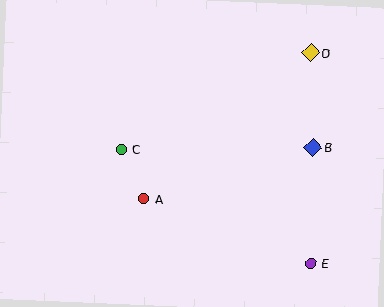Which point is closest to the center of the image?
Point A at (144, 199) is closest to the center.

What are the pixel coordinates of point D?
Point D is at (311, 53).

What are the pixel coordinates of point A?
Point A is at (144, 199).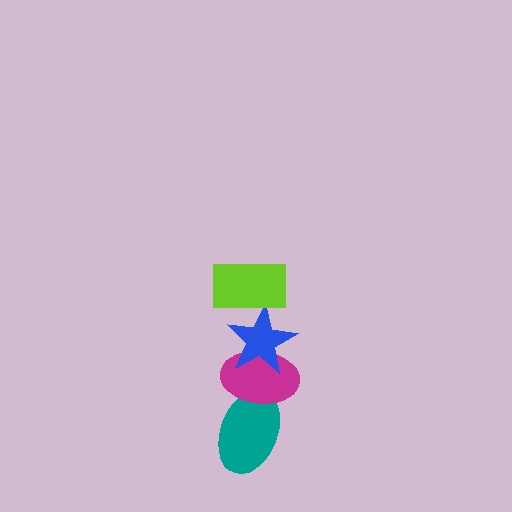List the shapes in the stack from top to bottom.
From top to bottom: the lime rectangle, the blue star, the magenta ellipse, the teal ellipse.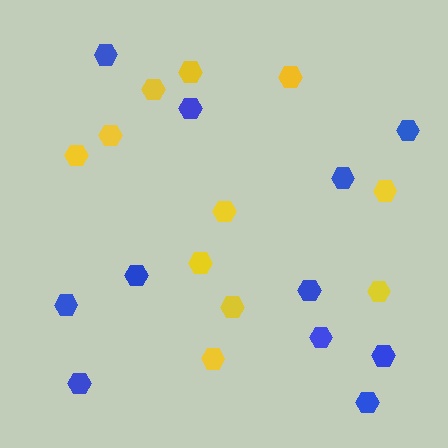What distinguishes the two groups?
There are 2 groups: one group of yellow hexagons (11) and one group of blue hexagons (11).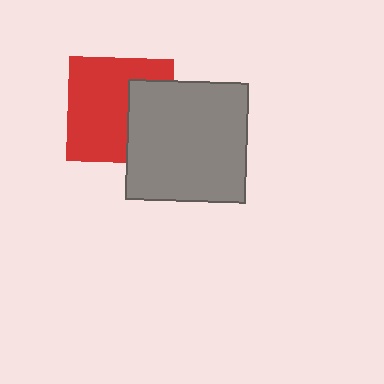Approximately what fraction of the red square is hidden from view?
Roughly 34% of the red square is hidden behind the gray square.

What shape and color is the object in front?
The object in front is a gray square.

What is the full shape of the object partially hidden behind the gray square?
The partially hidden object is a red square.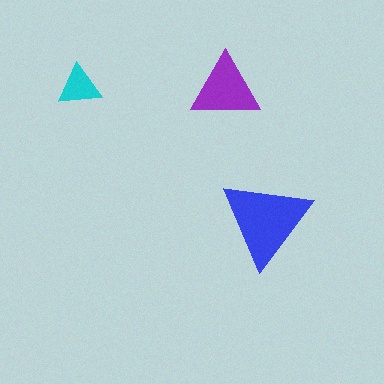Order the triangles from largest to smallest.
the blue one, the purple one, the cyan one.